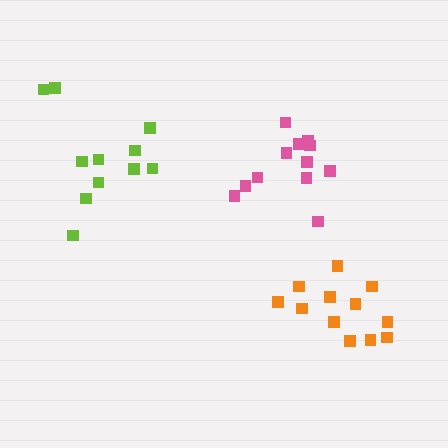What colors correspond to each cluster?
The clusters are colored: pink, orange, lime.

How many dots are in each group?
Group 1: 12 dots, Group 2: 12 dots, Group 3: 11 dots (35 total).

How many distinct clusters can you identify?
There are 3 distinct clusters.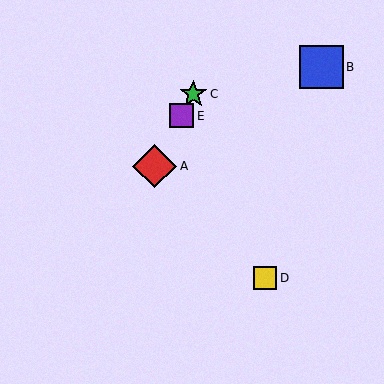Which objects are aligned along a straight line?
Objects A, C, E are aligned along a straight line.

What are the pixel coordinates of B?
Object B is at (322, 67).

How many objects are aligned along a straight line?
3 objects (A, C, E) are aligned along a straight line.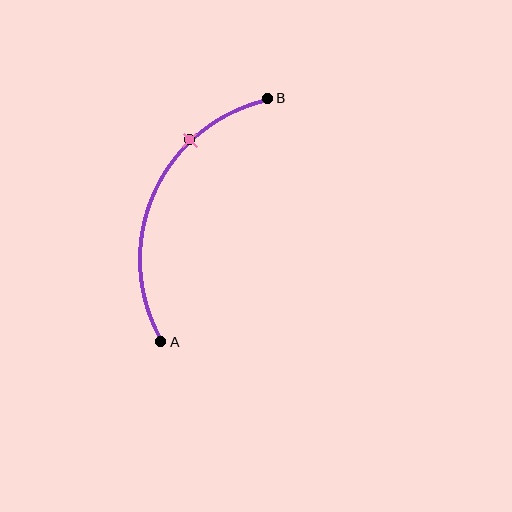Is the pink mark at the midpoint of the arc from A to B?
No. The pink mark lies on the arc but is closer to endpoint B. The arc midpoint would be at the point on the curve equidistant along the arc from both A and B.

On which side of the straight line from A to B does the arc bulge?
The arc bulges to the left of the straight line connecting A and B.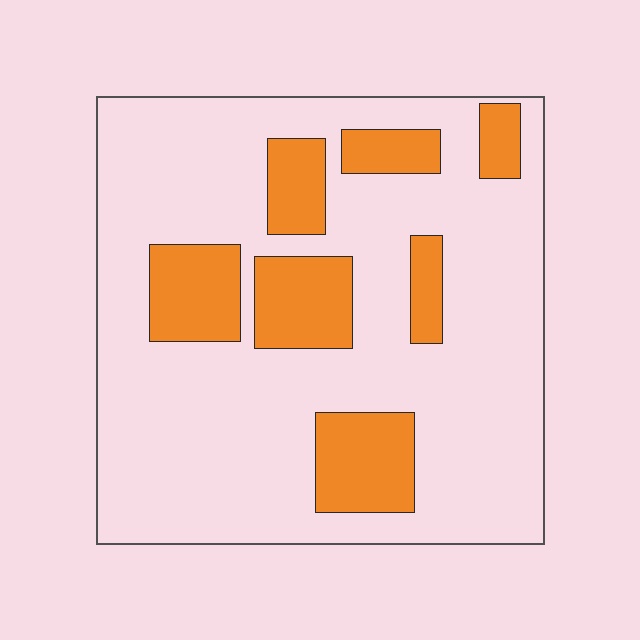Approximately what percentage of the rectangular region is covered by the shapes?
Approximately 20%.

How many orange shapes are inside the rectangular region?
7.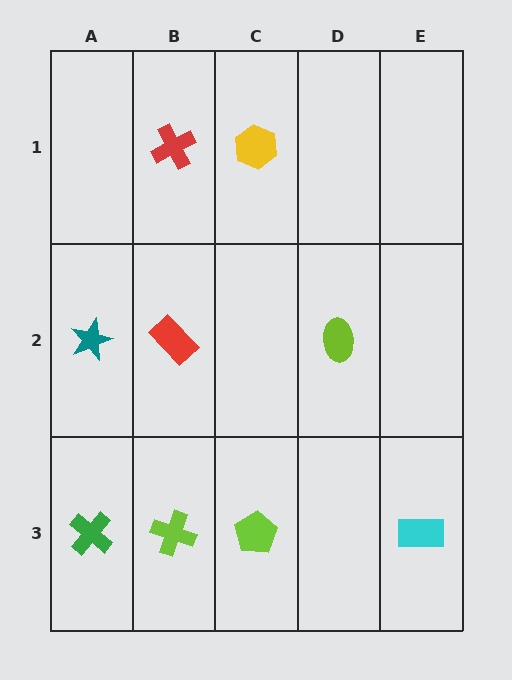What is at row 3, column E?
A cyan rectangle.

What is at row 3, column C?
A lime pentagon.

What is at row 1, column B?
A red cross.